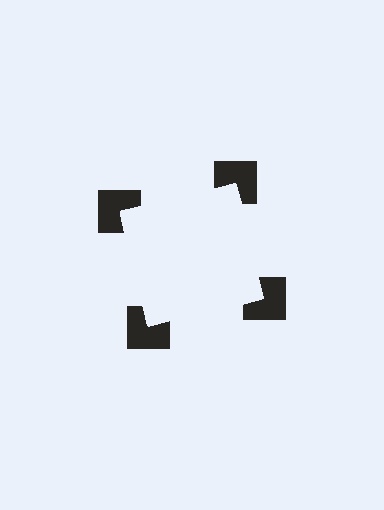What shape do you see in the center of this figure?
An illusory square — its edges are inferred from the aligned wedge cuts in the notched squares, not physically drawn.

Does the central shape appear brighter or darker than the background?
It typically appears slightly brighter than the background, even though no actual brightness change is drawn.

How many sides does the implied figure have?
4 sides.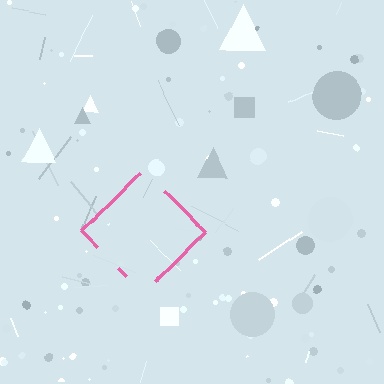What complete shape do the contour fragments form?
The contour fragments form a diamond.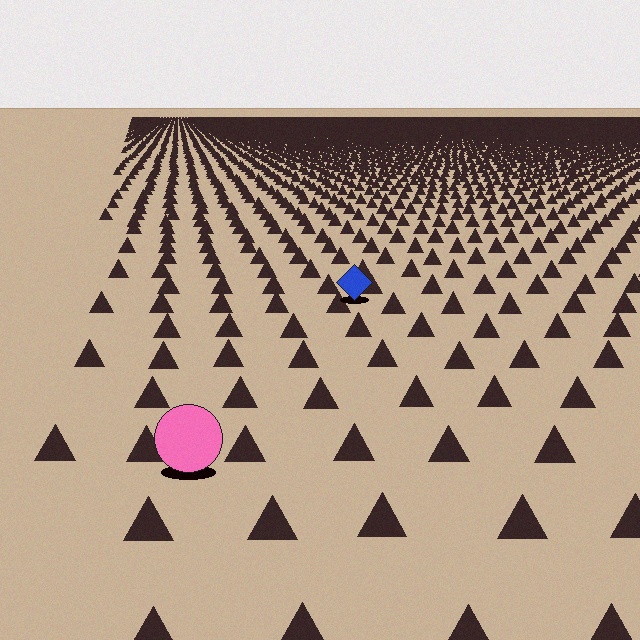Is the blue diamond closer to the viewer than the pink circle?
No. The pink circle is closer — you can tell from the texture gradient: the ground texture is coarser near it.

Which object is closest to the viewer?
The pink circle is closest. The texture marks near it are larger and more spread out.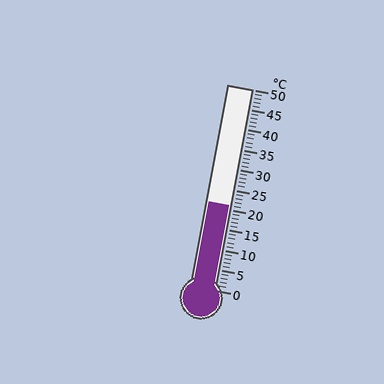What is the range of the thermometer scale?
The thermometer scale ranges from 0°C to 50°C.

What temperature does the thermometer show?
The thermometer shows approximately 21°C.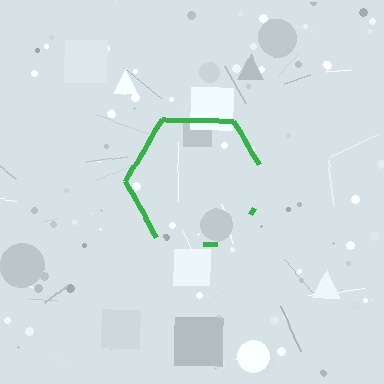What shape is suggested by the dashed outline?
The dashed outline suggests a hexagon.